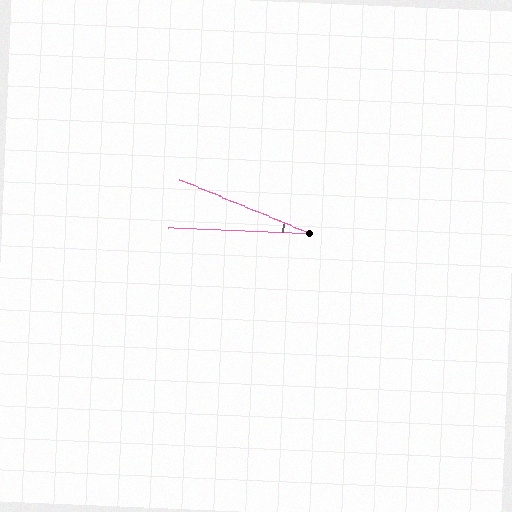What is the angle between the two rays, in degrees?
Approximately 20 degrees.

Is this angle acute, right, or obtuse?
It is acute.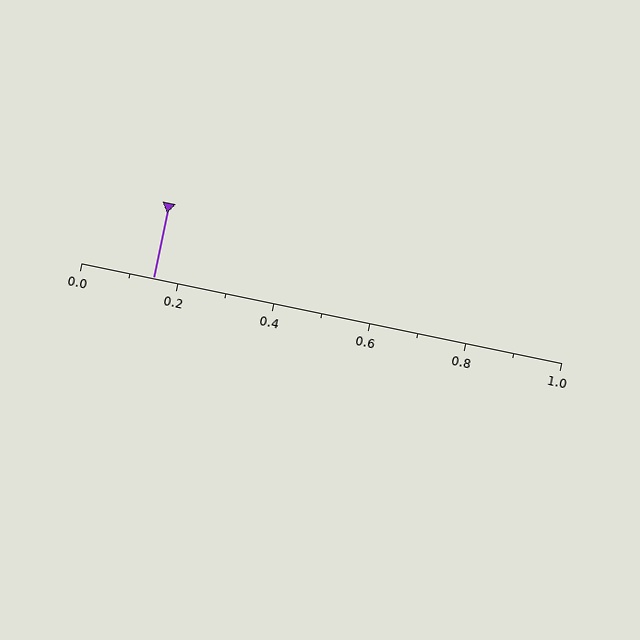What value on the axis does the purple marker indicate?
The marker indicates approximately 0.15.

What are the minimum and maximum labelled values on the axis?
The axis runs from 0.0 to 1.0.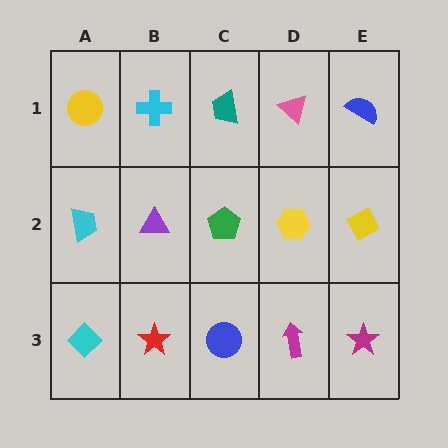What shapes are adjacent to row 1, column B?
A purple triangle (row 2, column B), a yellow circle (row 1, column A), a teal trapezoid (row 1, column C).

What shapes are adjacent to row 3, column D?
A yellow hexagon (row 2, column D), a blue circle (row 3, column C), a magenta star (row 3, column E).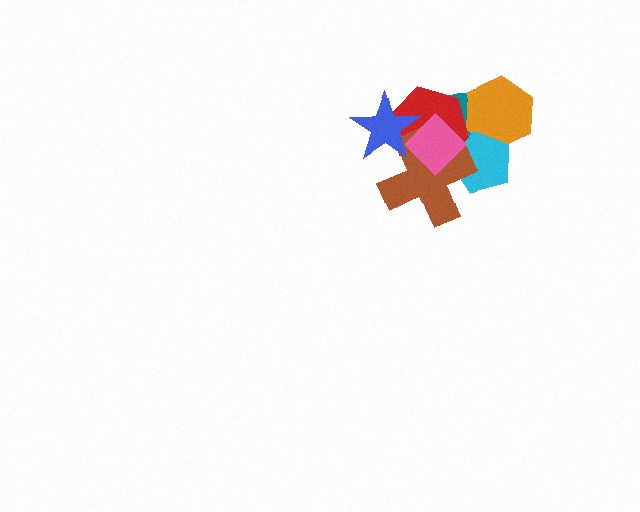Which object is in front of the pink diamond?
The blue star is in front of the pink diamond.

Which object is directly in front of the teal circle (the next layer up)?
The orange hexagon is directly in front of the teal circle.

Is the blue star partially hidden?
No, no other shape covers it.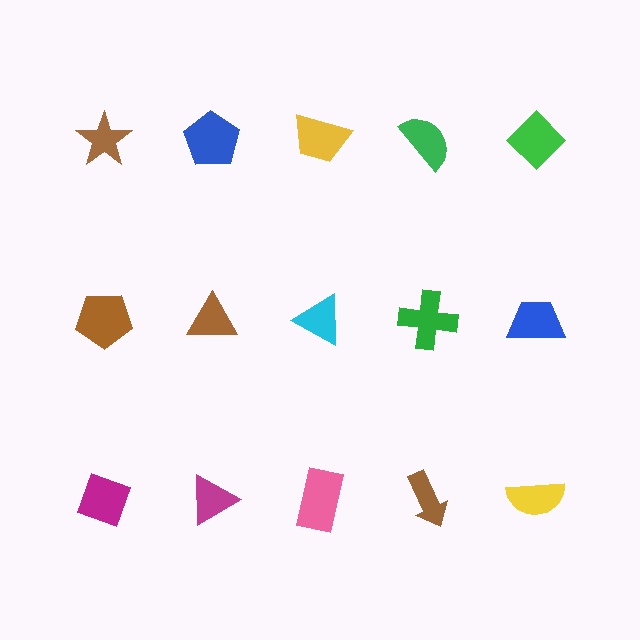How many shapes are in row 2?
5 shapes.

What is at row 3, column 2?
A magenta triangle.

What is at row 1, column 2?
A blue pentagon.